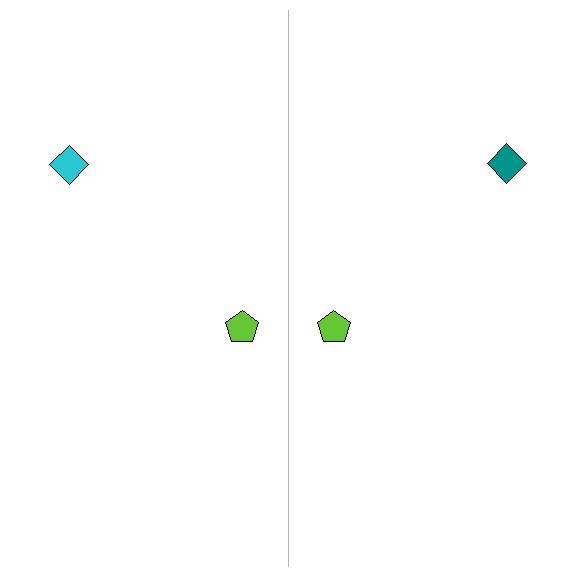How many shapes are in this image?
There are 4 shapes in this image.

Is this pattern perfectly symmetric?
No, the pattern is not perfectly symmetric. The teal diamond on the right side breaks the symmetry — its mirror counterpart is cyan.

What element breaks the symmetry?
The teal diamond on the right side breaks the symmetry — its mirror counterpart is cyan.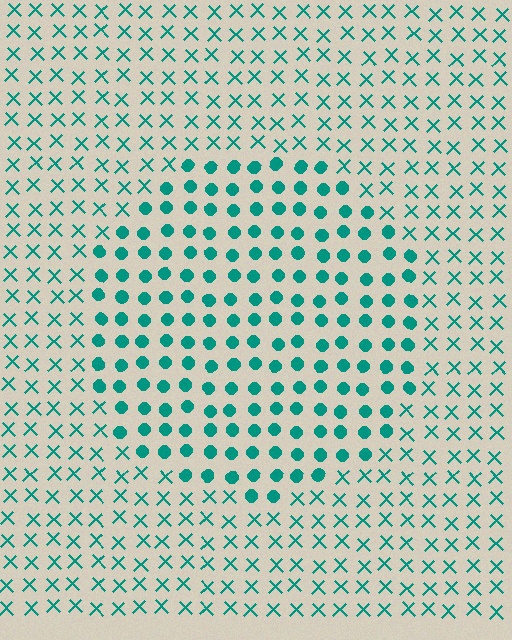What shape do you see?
I see a circle.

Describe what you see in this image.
The image is filled with small teal elements arranged in a uniform grid. A circle-shaped region contains circles, while the surrounding area contains X marks. The boundary is defined purely by the change in element shape.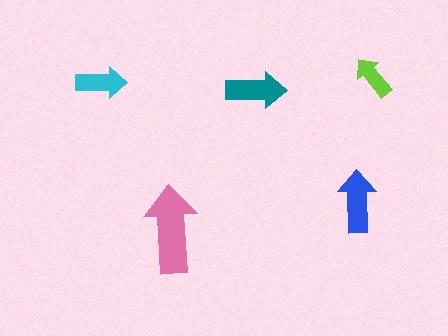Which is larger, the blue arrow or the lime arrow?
The blue one.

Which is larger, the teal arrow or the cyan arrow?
The teal one.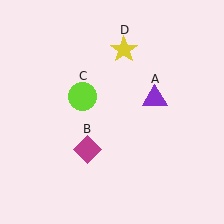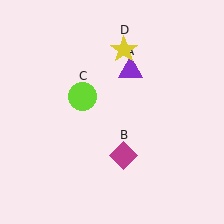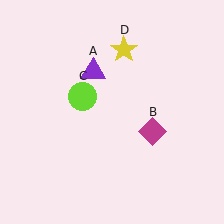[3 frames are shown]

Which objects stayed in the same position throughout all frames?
Lime circle (object C) and yellow star (object D) remained stationary.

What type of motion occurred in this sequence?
The purple triangle (object A), magenta diamond (object B) rotated counterclockwise around the center of the scene.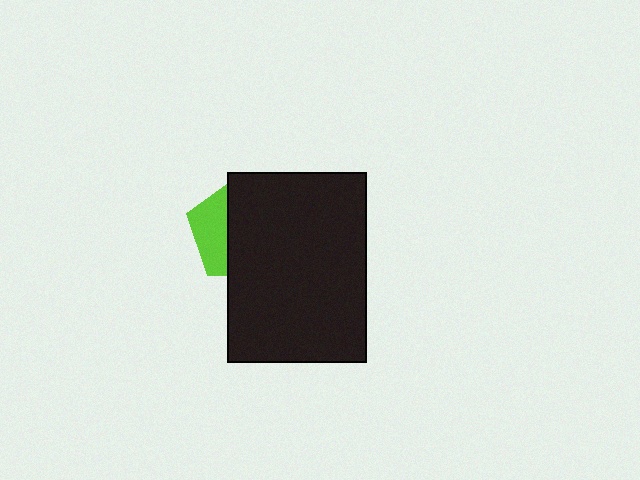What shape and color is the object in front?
The object in front is a black rectangle.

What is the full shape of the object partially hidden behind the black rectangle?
The partially hidden object is a lime pentagon.